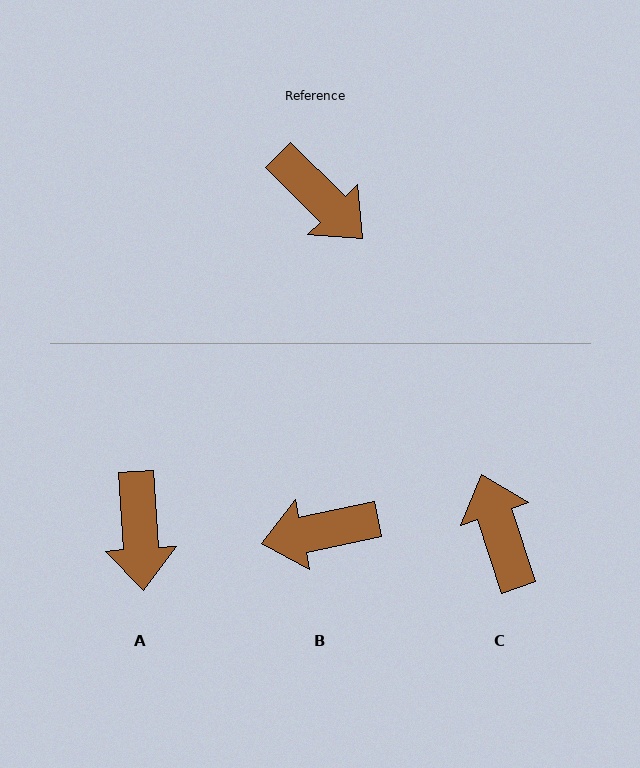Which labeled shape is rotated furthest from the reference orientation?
C, about 153 degrees away.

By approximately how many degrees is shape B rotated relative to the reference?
Approximately 124 degrees clockwise.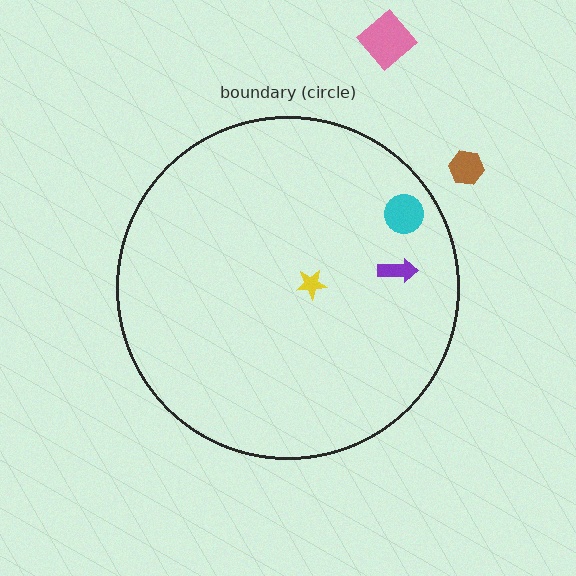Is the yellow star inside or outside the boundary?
Inside.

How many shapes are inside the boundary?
3 inside, 2 outside.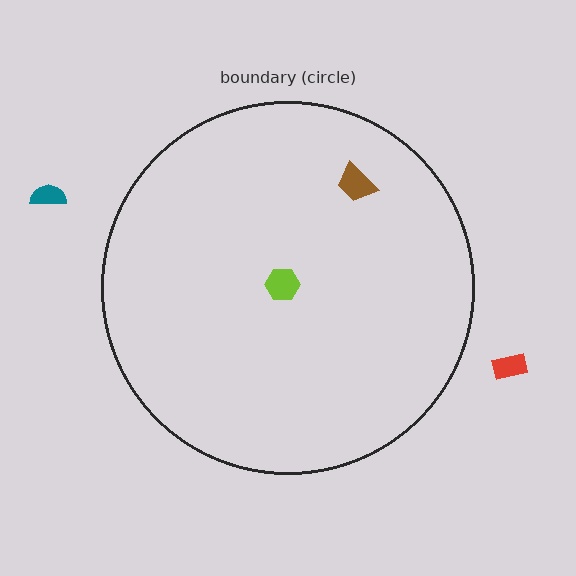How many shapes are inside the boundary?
2 inside, 2 outside.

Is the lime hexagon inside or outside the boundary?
Inside.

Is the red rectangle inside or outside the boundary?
Outside.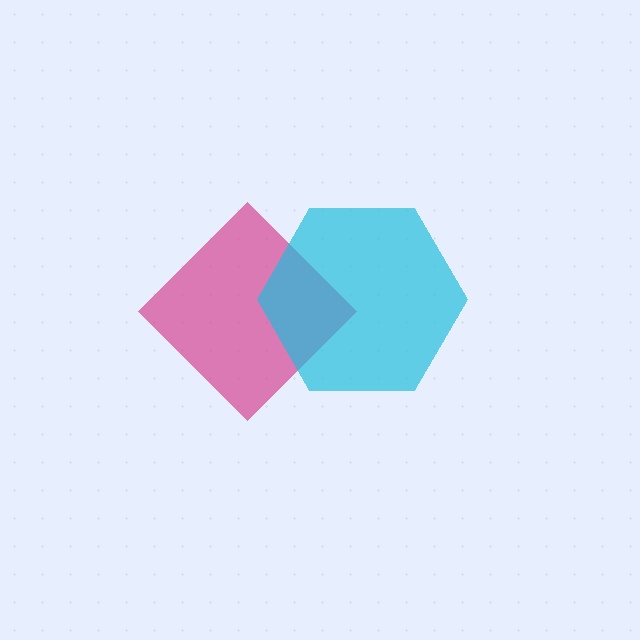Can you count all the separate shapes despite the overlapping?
Yes, there are 2 separate shapes.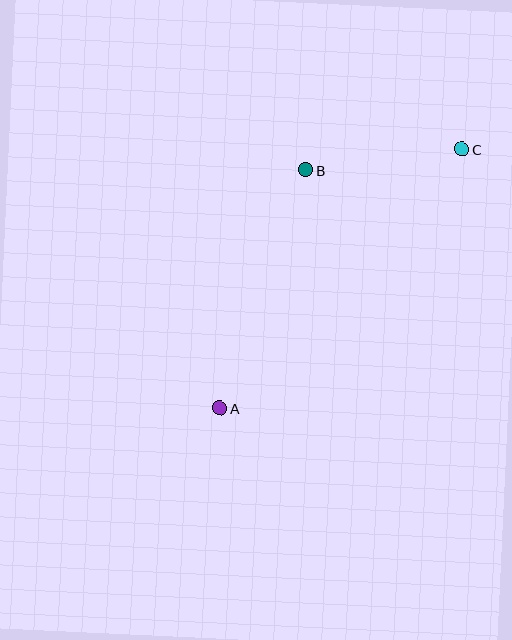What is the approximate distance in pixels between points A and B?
The distance between A and B is approximately 254 pixels.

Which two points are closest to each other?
Points B and C are closest to each other.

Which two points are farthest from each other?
Points A and C are farthest from each other.